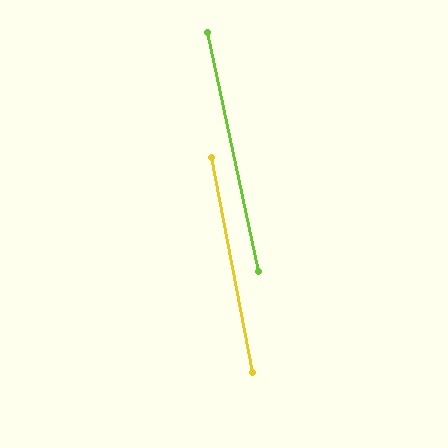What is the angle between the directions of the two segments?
Approximately 1 degree.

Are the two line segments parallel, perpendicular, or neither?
Parallel — their directions differ by only 1.2°.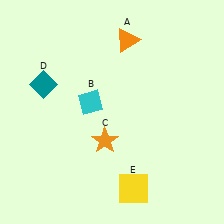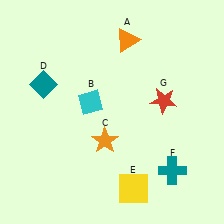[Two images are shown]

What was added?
A teal cross (F), a red star (G) were added in Image 2.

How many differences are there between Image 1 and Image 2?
There are 2 differences between the two images.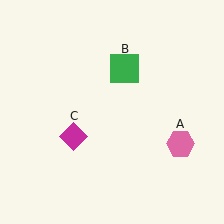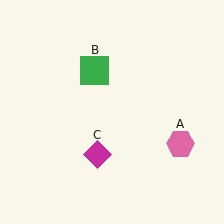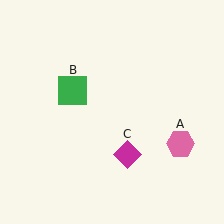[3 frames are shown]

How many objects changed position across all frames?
2 objects changed position: green square (object B), magenta diamond (object C).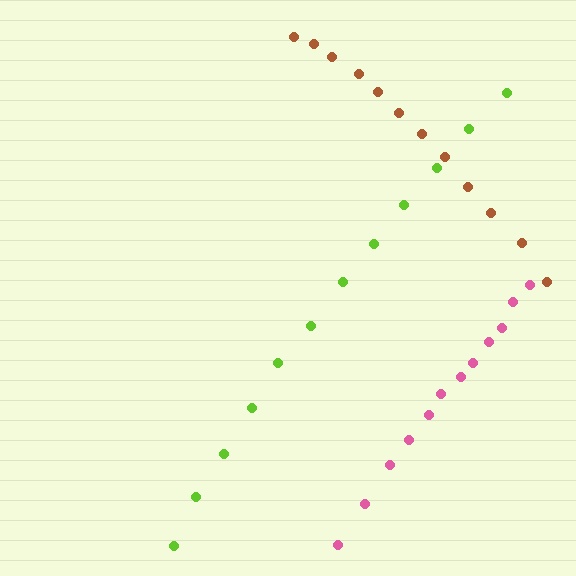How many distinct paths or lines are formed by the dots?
There are 3 distinct paths.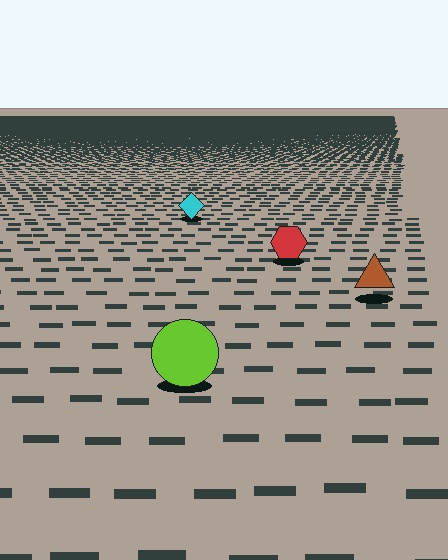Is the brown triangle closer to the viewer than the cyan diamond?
Yes. The brown triangle is closer — you can tell from the texture gradient: the ground texture is coarser near it.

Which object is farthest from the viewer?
The cyan diamond is farthest from the viewer. It appears smaller and the ground texture around it is denser.